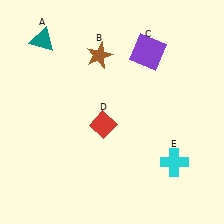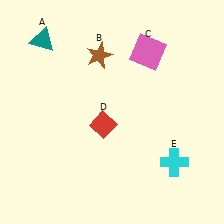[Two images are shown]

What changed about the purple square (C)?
In Image 1, C is purple. In Image 2, it changed to pink.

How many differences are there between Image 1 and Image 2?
There is 1 difference between the two images.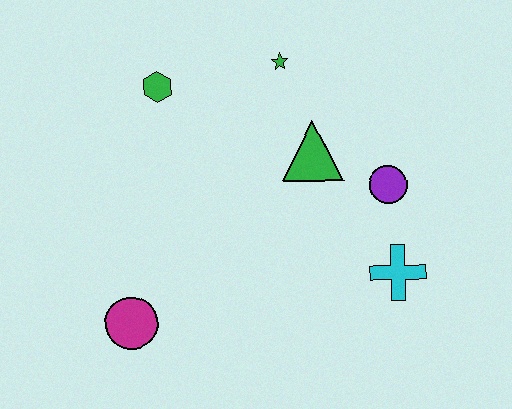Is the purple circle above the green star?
No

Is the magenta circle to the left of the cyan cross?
Yes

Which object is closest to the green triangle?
The purple circle is closest to the green triangle.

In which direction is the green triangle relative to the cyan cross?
The green triangle is above the cyan cross.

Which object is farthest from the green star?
The magenta circle is farthest from the green star.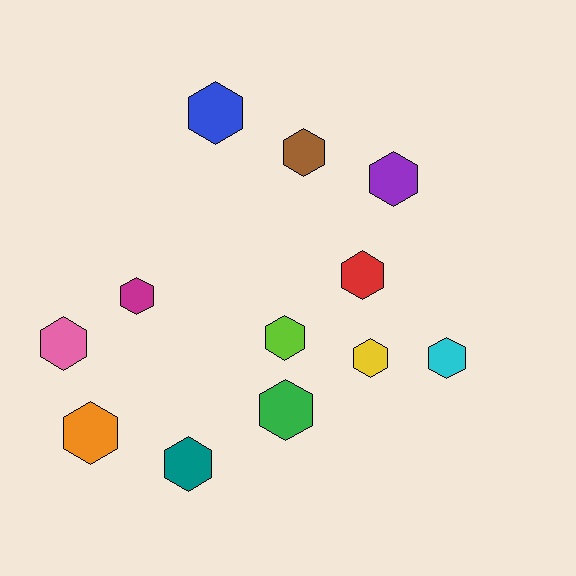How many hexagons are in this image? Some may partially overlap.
There are 12 hexagons.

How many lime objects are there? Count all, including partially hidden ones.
There is 1 lime object.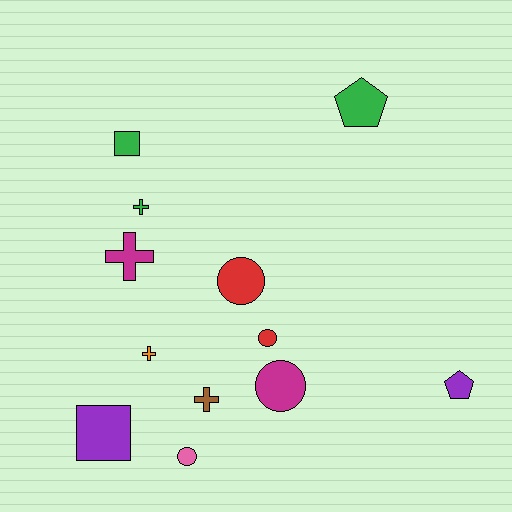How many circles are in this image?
There are 4 circles.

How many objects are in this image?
There are 12 objects.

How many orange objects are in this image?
There is 1 orange object.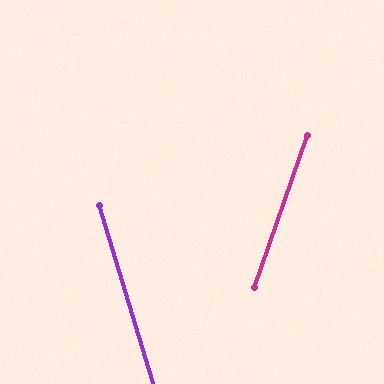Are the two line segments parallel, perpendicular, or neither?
Neither parallel nor perpendicular — they differ by about 36°.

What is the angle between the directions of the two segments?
Approximately 36 degrees.